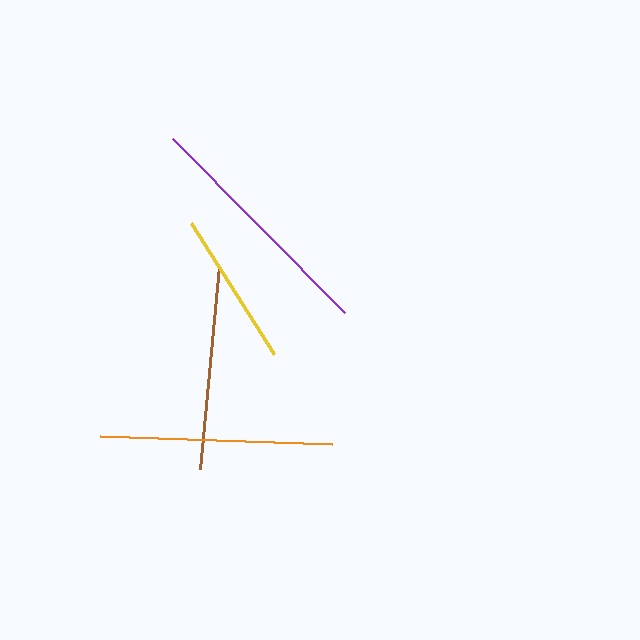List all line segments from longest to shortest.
From longest to shortest: purple, orange, brown, yellow.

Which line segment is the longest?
The purple line is the longest at approximately 244 pixels.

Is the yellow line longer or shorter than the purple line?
The purple line is longer than the yellow line.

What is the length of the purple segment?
The purple segment is approximately 244 pixels long.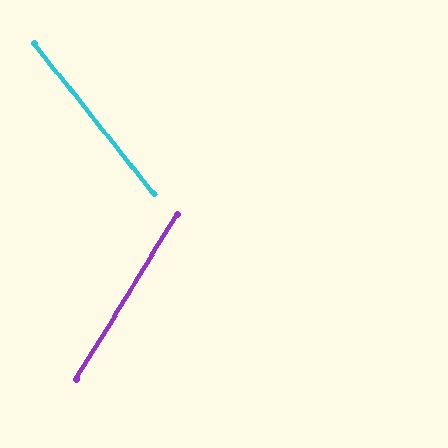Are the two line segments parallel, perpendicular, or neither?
Neither parallel nor perpendicular — they differ by about 70°.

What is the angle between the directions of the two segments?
Approximately 70 degrees.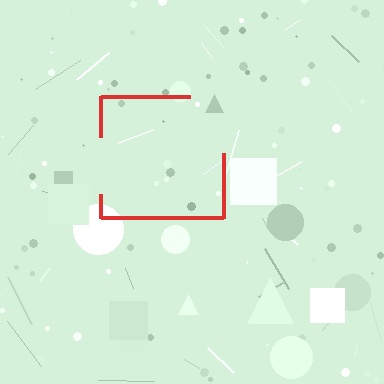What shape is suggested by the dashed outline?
The dashed outline suggests a square.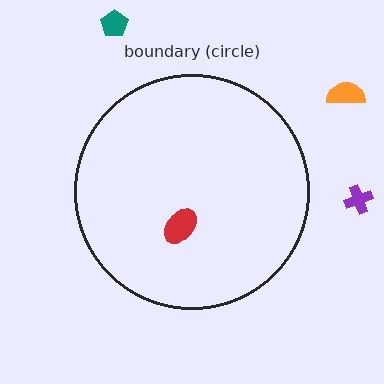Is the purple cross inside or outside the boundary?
Outside.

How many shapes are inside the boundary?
1 inside, 3 outside.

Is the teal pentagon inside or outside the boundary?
Outside.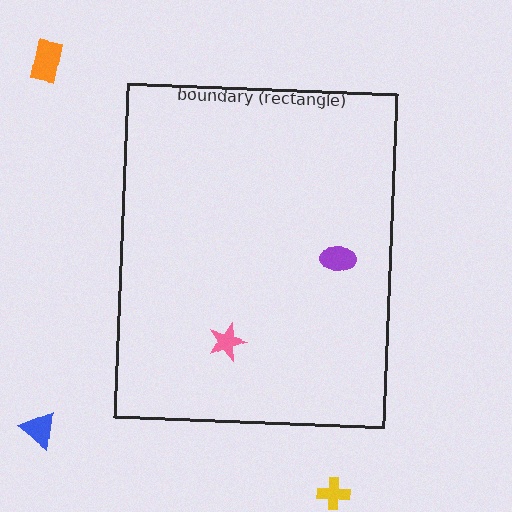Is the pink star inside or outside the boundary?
Inside.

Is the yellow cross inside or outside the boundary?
Outside.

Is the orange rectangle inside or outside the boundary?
Outside.